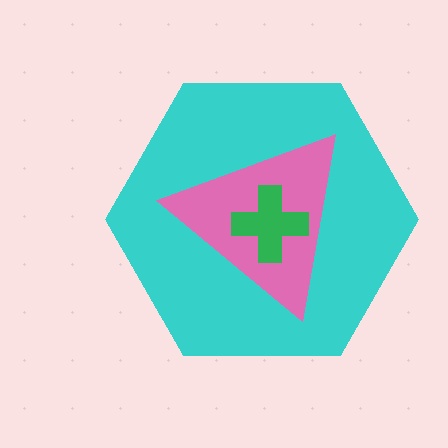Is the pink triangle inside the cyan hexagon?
Yes.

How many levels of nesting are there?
3.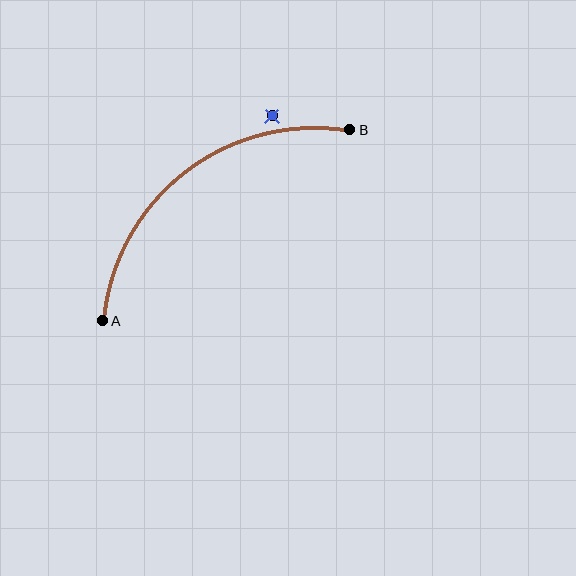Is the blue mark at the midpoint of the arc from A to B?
No — the blue mark does not lie on the arc at all. It sits slightly outside the curve.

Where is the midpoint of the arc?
The arc midpoint is the point on the curve farthest from the straight line joining A and B. It sits above and to the left of that line.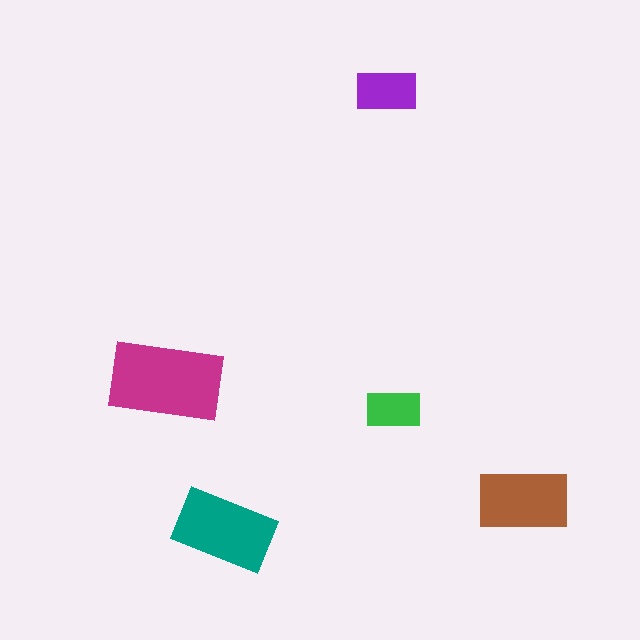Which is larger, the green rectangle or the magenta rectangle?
The magenta one.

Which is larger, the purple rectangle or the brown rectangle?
The brown one.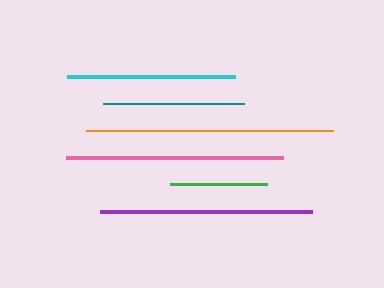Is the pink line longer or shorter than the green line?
The pink line is longer than the green line.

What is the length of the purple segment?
The purple segment is approximately 211 pixels long.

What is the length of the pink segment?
The pink segment is approximately 217 pixels long.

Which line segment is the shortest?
The green line is the shortest at approximately 97 pixels.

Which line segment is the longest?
The orange line is the longest at approximately 247 pixels.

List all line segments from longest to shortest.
From longest to shortest: orange, pink, purple, cyan, teal, green.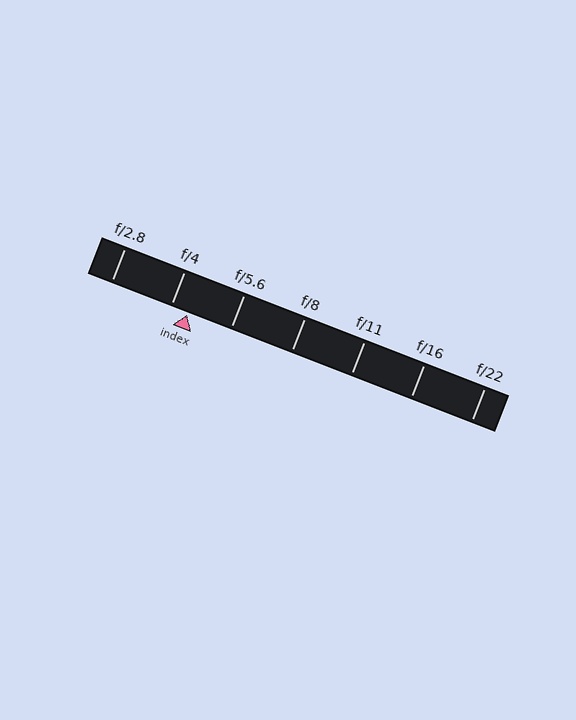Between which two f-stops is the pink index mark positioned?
The index mark is between f/4 and f/5.6.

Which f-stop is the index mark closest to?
The index mark is closest to f/4.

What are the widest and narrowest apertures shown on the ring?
The widest aperture shown is f/2.8 and the narrowest is f/22.